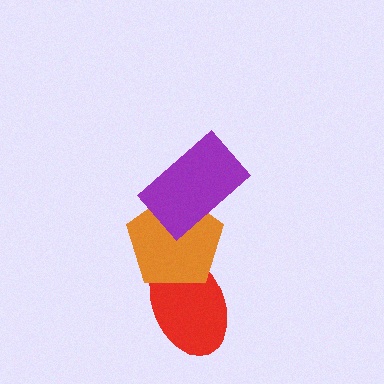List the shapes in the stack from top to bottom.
From top to bottom: the purple rectangle, the orange pentagon, the red ellipse.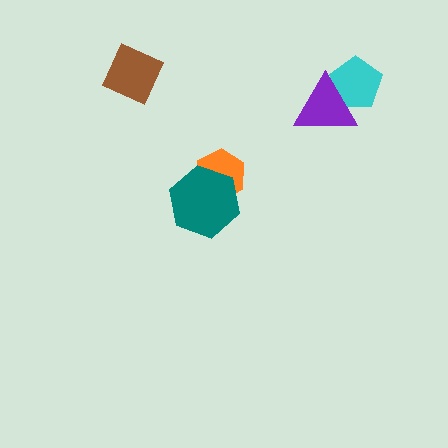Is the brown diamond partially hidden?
No, no other shape covers it.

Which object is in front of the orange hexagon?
The teal hexagon is in front of the orange hexagon.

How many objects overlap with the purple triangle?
1 object overlaps with the purple triangle.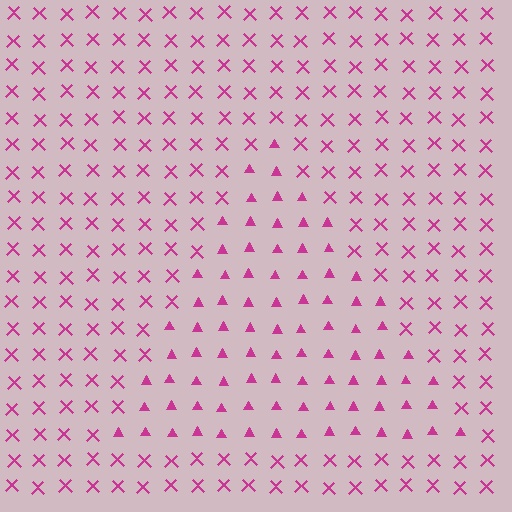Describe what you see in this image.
The image is filled with small magenta elements arranged in a uniform grid. A triangle-shaped region contains triangles, while the surrounding area contains X marks. The boundary is defined purely by the change in element shape.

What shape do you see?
I see a triangle.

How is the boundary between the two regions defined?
The boundary is defined by a change in element shape: triangles inside vs. X marks outside. All elements share the same color and spacing.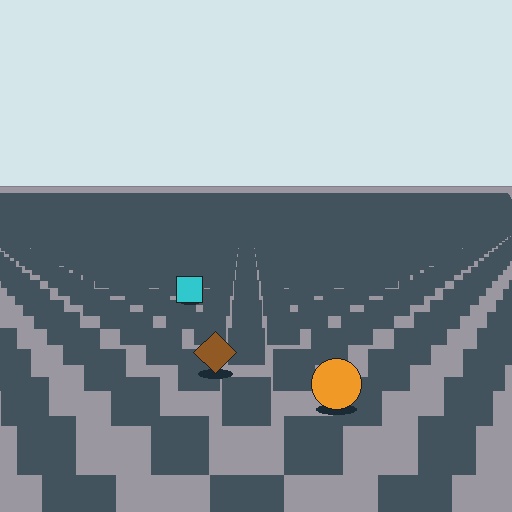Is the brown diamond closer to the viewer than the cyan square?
Yes. The brown diamond is closer — you can tell from the texture gradient: the ground texture is coarser near it.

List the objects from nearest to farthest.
From nearest to farthest: the orange circle, the brown diamond, the cyan square.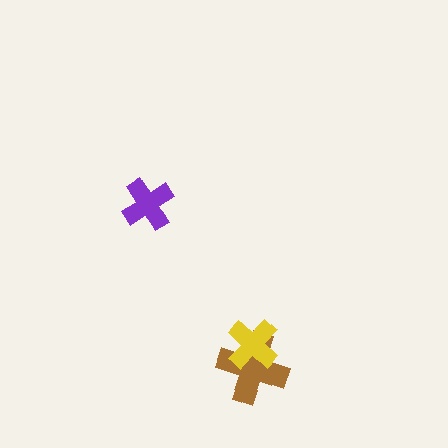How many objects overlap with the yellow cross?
1 object overlaps with the yellow cross.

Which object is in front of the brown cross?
The yellow cross is in front of the brown cross.